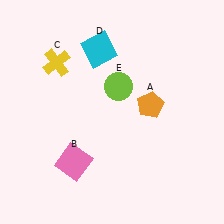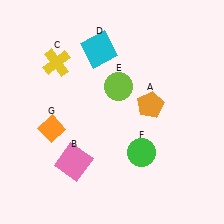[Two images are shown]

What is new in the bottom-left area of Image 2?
An orange diamond (G) was added in the bottom-left area of Image 2.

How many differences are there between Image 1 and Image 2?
There are 2 differences between the two images.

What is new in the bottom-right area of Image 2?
A green circle (F) was added in the bottom-right area of Image 2.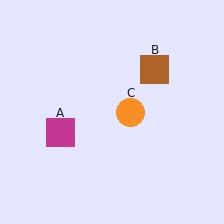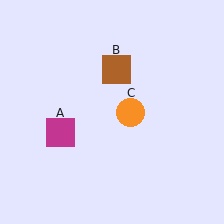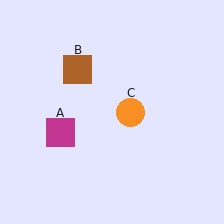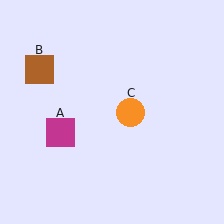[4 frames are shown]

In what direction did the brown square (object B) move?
The brown square (object B) moved left.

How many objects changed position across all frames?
1 object changed position: brown square (object B).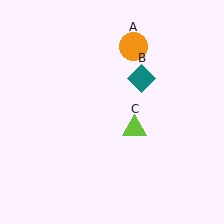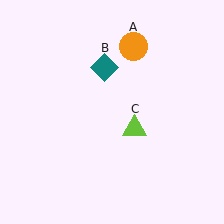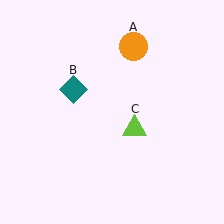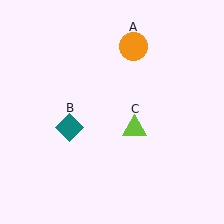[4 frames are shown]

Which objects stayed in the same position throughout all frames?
Orange circle (object A) and lime triangle (object C) remained stationary.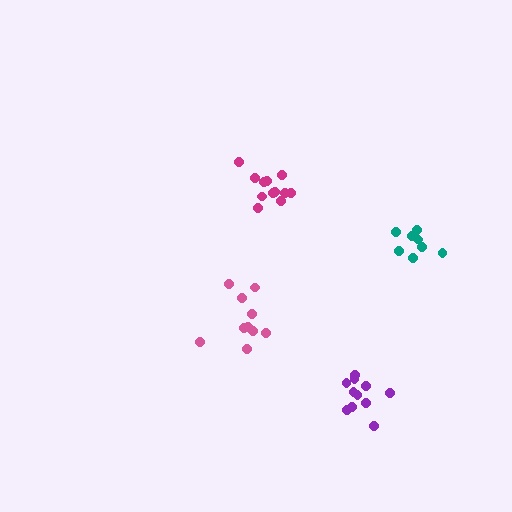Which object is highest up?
The magenta cluster is topmost.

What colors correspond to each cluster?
The clusters are colored: purple, teal, magenta, pink.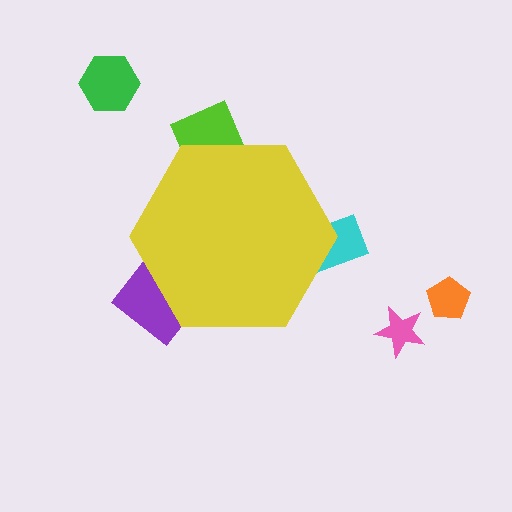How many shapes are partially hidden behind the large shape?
3 shapes are partially hidden.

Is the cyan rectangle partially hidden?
Yes, the cyan rectangle is partially hidden behind the yellow hexagon.